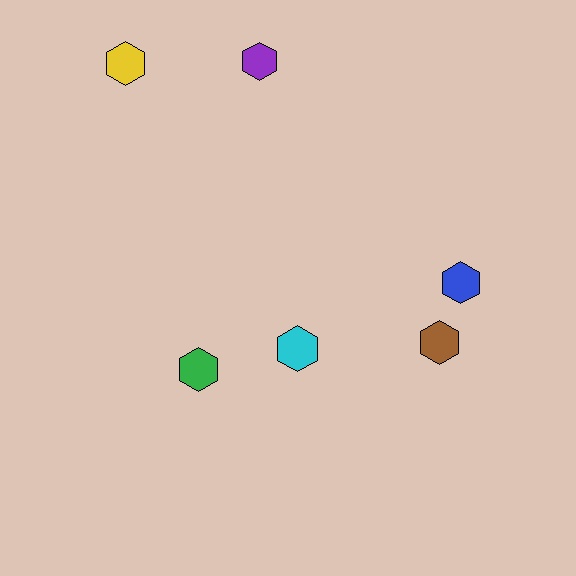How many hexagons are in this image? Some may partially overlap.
There are 6 hexagons.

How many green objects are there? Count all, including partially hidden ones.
There is 1 green object.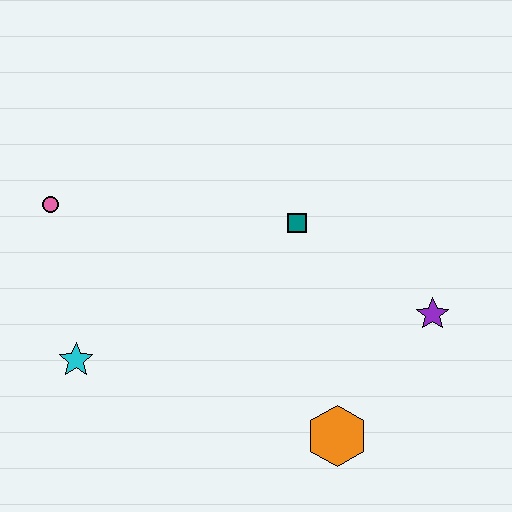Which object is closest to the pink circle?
The cyan star is closest to the pink circle.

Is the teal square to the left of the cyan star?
No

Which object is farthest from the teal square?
The cyan star is farthest from the teal square.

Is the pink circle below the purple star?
No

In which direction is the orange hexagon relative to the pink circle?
The orange hexagon is to the right of the pink circle.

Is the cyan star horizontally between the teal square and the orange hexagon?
No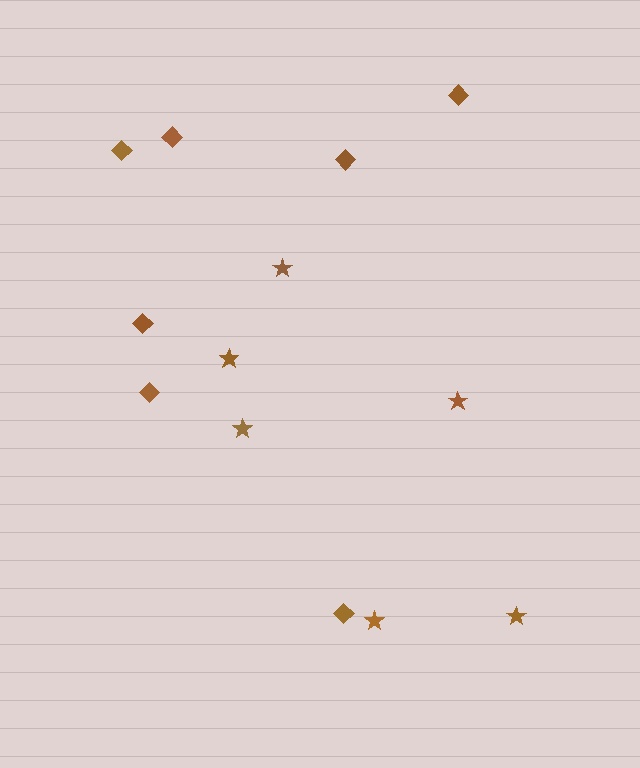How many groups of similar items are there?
There are 2 groups: one group of stars (6) and one group of diamonds (7).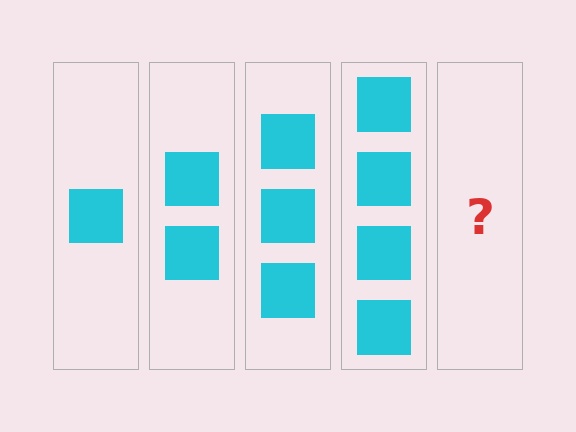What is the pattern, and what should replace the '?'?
The pattern is that each step adds one more square. The '?' should be 5 squares.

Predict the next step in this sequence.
The next step is 5 squares.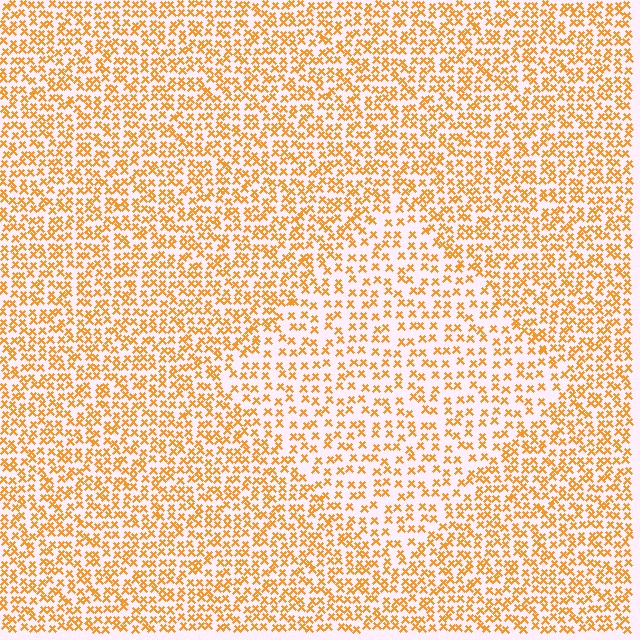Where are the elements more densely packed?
The elements are more densely packed outside the diamond boundary.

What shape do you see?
I see a diamond.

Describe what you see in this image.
The image contains small orange elements arranged at two different densities. A diamond-shaped region is visible where the elements are less densely packed than the surrounding area.